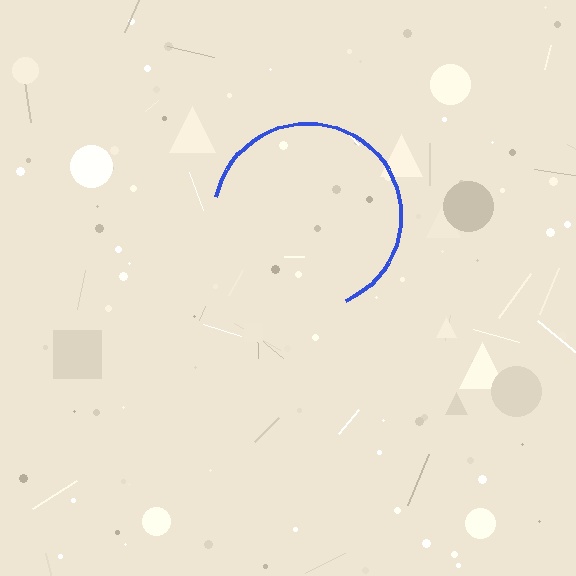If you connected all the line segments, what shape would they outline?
They would outline a circle.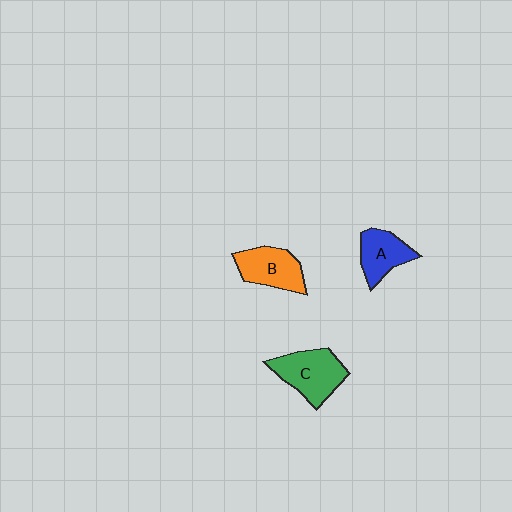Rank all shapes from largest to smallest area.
From largest to smallest: C (green), B (orange), A (blue).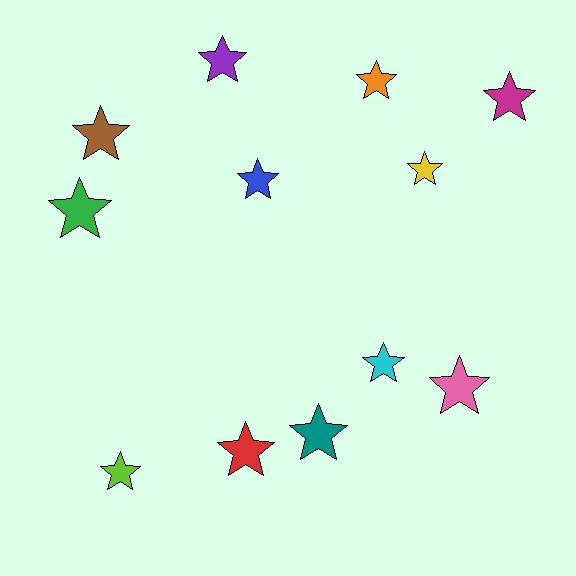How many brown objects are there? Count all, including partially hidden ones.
There is 1 brown object.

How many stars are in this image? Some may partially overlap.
There are 12 stars.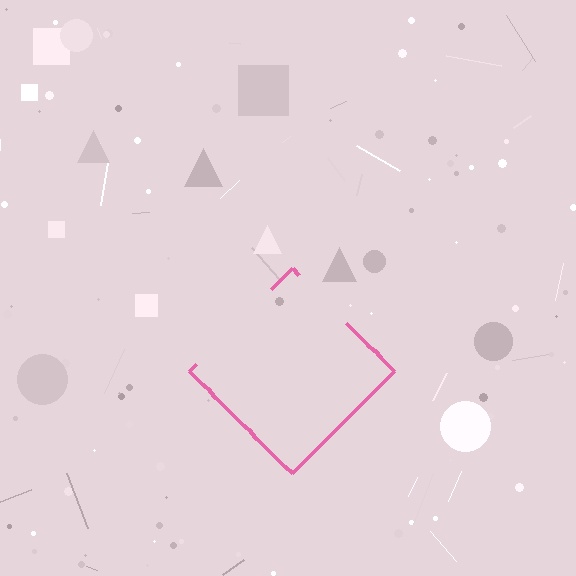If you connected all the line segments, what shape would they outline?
They would outline a diamond.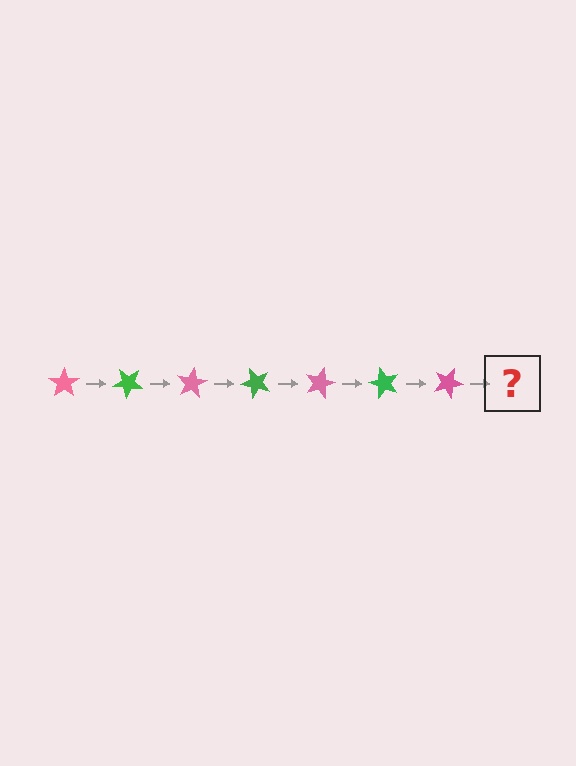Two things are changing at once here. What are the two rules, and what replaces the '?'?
The two rules are that it rotates 40 degrees each step and the color cycles through pink and green. The '?' should be a green star, rotated 280 degrees from the start.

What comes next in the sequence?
The next element should be a green star, rotated 280 degrees from the start.